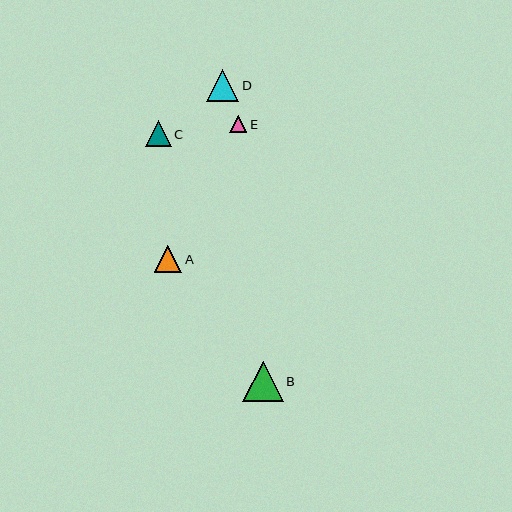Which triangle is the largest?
Triangle B is the largest with a size of approximately 41 pixels.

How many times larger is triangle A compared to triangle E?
Triangle A is approximately 1.6 times the size of triangle E.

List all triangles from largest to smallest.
From largest to smallest: B, D, A, C, E.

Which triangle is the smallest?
Triangle E is the smallest with a size of approximately 17 pixels.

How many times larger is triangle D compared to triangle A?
Triangle D is approximately 1.2 times the size of triangle A.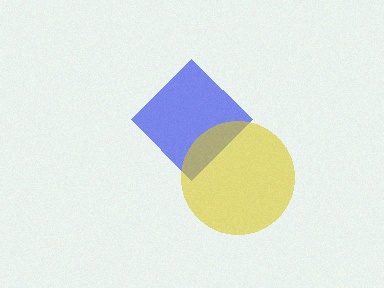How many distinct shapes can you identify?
There are 2 distinct shapes: a blue diamond, a yellow circle.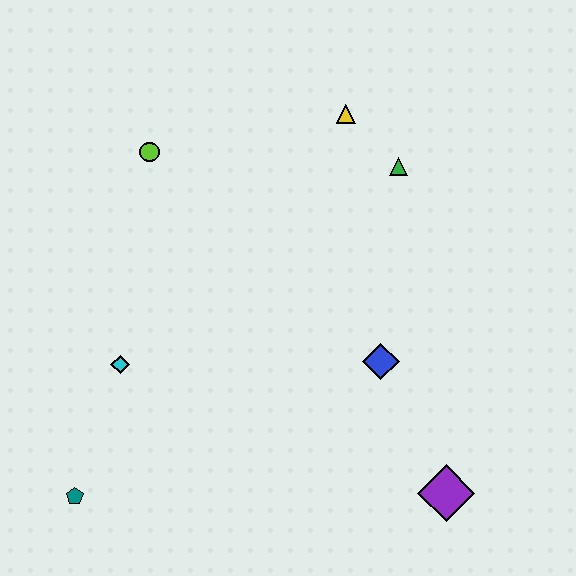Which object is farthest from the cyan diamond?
The purple diamond is farthest from the cyan diamond.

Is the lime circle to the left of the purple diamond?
Yes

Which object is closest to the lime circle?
The yellow triangle is closest to the lime circle.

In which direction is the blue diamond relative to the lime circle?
The blue diamond is to the right of the lime circle.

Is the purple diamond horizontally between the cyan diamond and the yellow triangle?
No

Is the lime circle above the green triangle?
Yes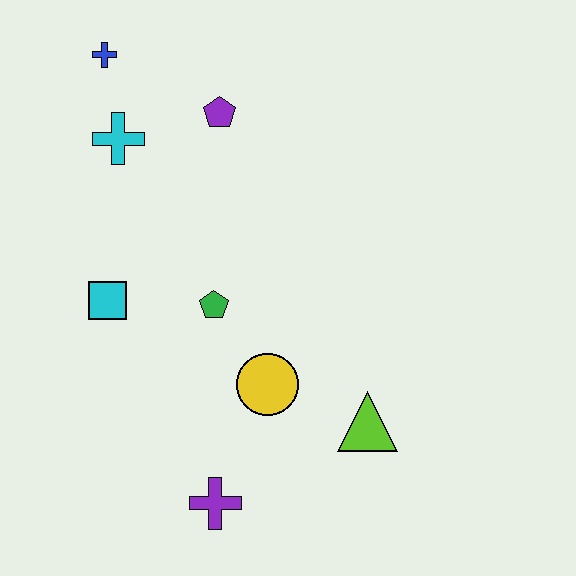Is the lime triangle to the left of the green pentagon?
No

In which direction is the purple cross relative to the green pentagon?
The purple cross is below the green pentagon.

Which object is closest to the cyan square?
The green pentagon is closest to the cyan square.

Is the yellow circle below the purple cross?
No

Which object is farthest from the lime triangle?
The blue cross is farthest from the lime triangle.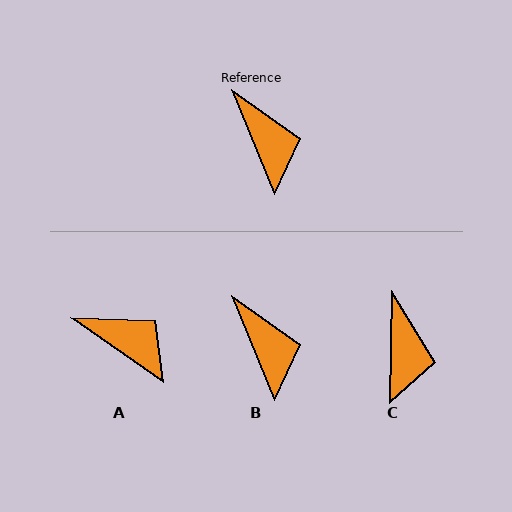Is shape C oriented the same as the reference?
No, it is off by about 23 degrees.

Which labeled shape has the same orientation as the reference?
B.